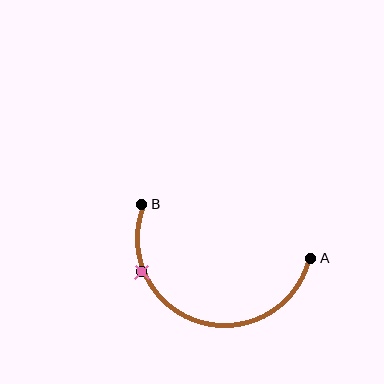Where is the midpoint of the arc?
The arc midpoint is the point on the curve farthest from the straight line joining A and B. It sits below that line.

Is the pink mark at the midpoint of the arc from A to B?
No. The pink mark lies on the arc but is closer to endpoint B. The arc midpoint would be at the point on the curve equidistant along the arc from both A and B.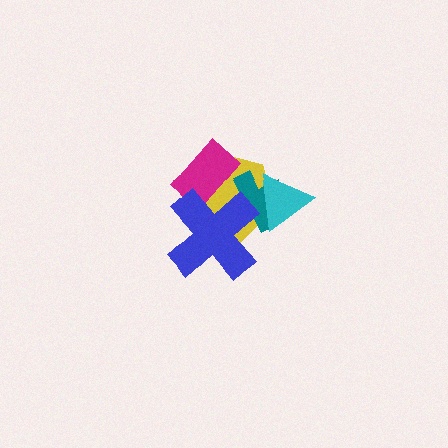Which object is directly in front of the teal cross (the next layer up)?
The cyan triangle is directly in front of the teal cross.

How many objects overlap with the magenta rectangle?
2 objects overlap with the magenta rectangle.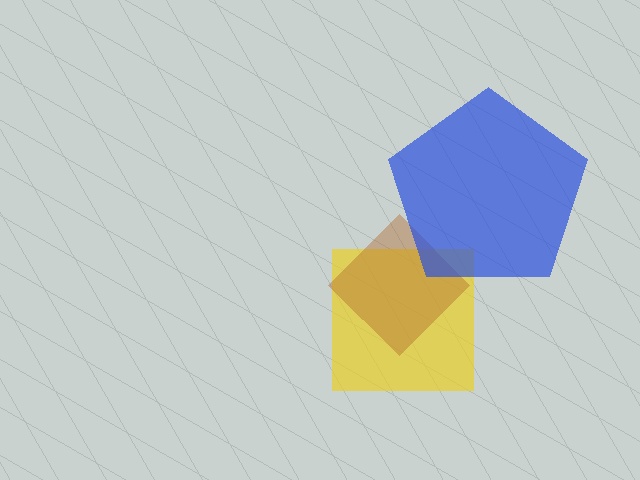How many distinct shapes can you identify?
There are 3 distinct shapes: a yellow square, a brown diamond, a blue pentagon.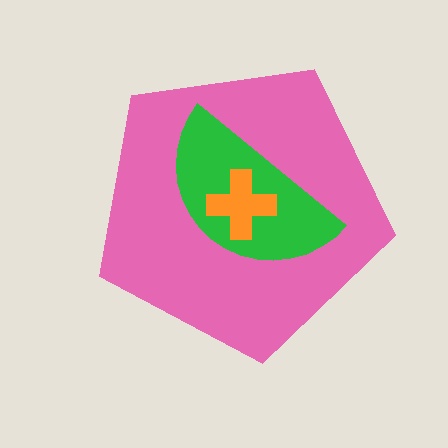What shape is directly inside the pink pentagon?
The green semicircle.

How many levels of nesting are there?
3.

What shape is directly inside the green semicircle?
The orange cross.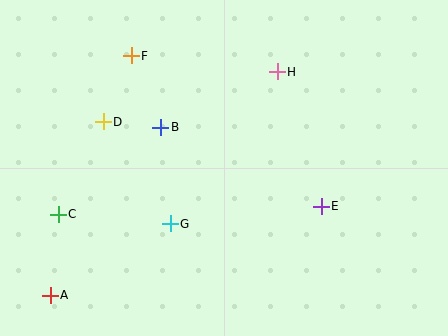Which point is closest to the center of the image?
Point B at (161, 128) is closest to the center.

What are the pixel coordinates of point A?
Point A is at (50, 295).